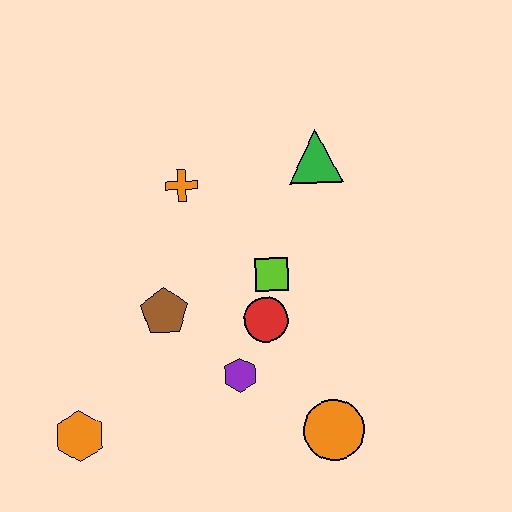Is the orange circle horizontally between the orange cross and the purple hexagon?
No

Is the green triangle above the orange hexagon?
Yes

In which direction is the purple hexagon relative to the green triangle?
The purple hexagon is below the green triangle.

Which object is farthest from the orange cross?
The orange circle is farthest from the orange cross.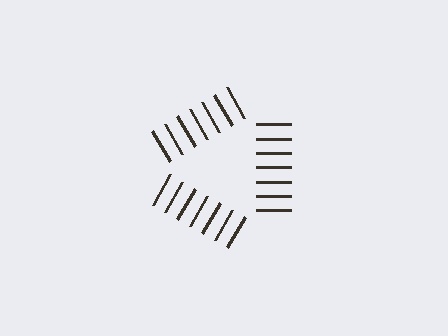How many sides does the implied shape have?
3 sides — the line-ends trace a triangle.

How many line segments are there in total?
21 — 7 along each of the 3 edges.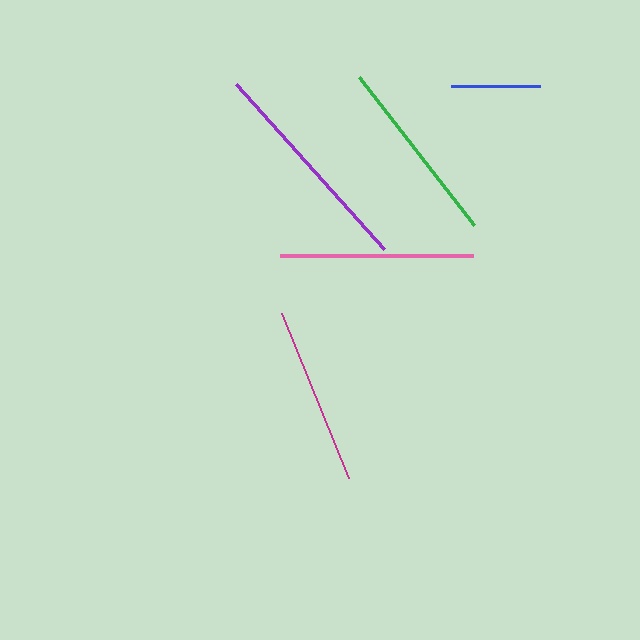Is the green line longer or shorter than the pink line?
The pink line is longer than the green line.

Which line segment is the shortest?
The blue line is the shortest at approximately 89 pixels.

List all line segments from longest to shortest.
From longest to shortest: purple, pink, green, magenta, blue.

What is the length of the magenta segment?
The magenta segment is approximately 178 pixels long.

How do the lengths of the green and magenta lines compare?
The green and magenta lines are approximately the same length.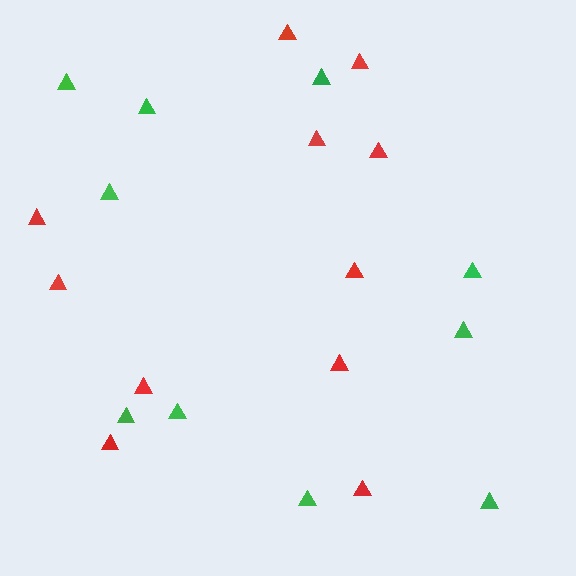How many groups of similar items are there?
There are 2 groups: one group of green triangles (10) and one group of red triangles (11).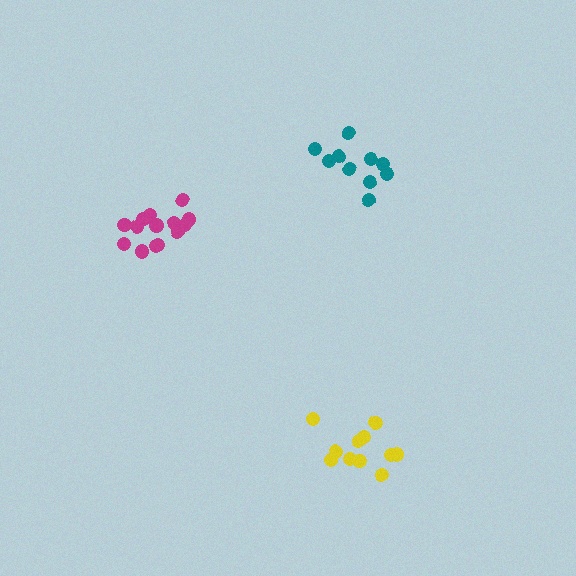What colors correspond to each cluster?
The clusters are colored: magenta, teal, yellow.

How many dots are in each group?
Group 1: 14 dots, Group 2: 10 dots, Group 3: 11 dots (35 total).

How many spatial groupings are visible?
There are 3 spatial groupings.